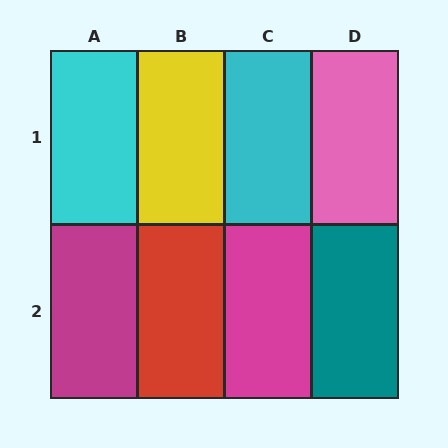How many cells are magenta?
2 cells are magenta.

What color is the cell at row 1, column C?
Cyan.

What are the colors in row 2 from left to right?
Magenta, red, magenta, teal.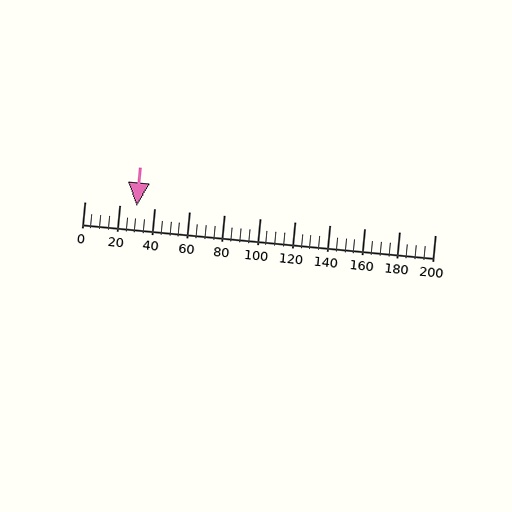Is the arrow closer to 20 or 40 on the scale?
The arrow is closer to 40.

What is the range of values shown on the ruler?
The ruler shows values from 0 to 200.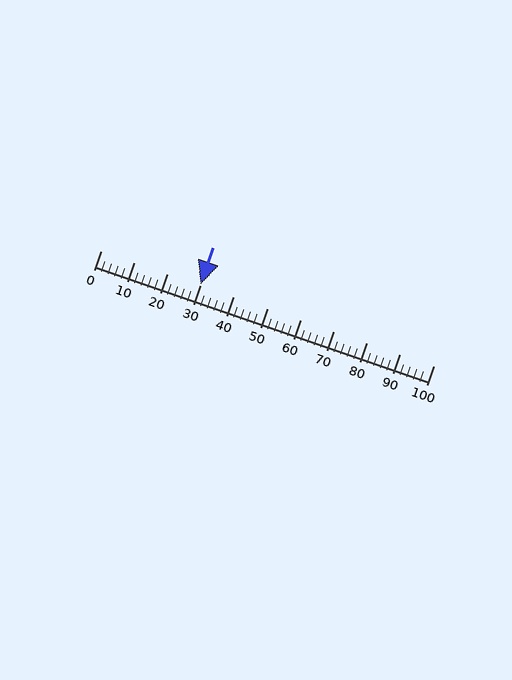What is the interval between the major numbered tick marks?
The major tick marks are spaced 10 units apart.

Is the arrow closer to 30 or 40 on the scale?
The arrow is closer to 30.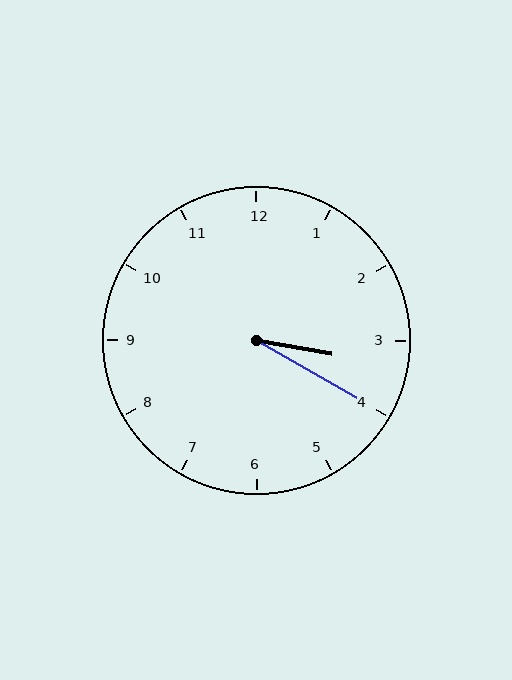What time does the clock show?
3:20.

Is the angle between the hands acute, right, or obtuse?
It is acute.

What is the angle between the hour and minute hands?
Approximately 20 degrees.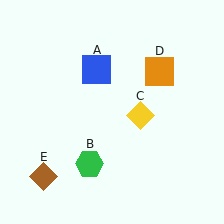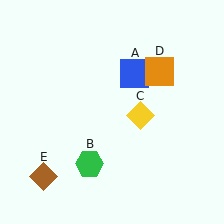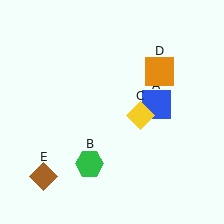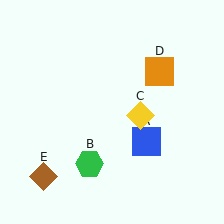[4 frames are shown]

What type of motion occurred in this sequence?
The blue square (object A) rotated clockwise around the center of the scene.